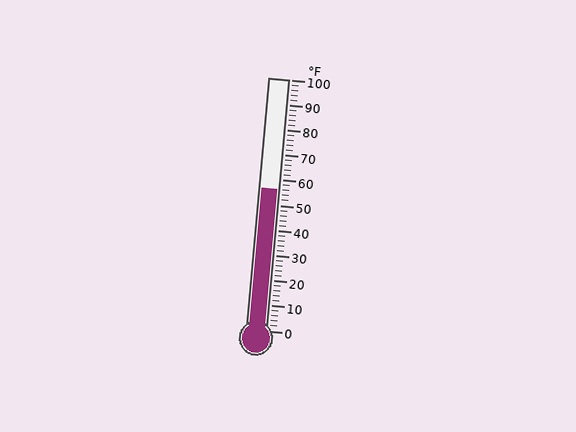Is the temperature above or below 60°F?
The temperature is below 60°F.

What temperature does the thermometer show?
The thermometer shows approximately 56°F.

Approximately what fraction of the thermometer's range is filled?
The thermometer is filled to approximately 55% of its range.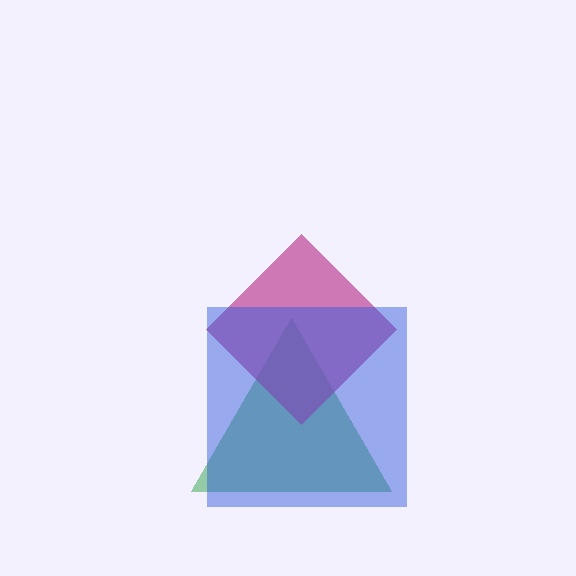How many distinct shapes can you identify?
There are 3 distinct shapes: a green triangle, a magenta diamond, a blue square.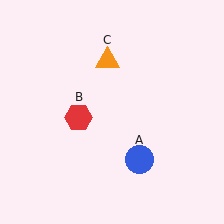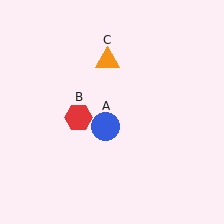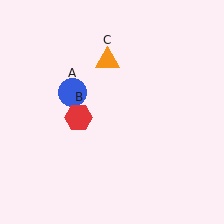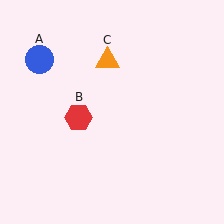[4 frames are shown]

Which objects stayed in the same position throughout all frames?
Red hexagon (object B) and orange triangle (object C) remained stationary.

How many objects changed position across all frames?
1 object changed position: blue circle (object A).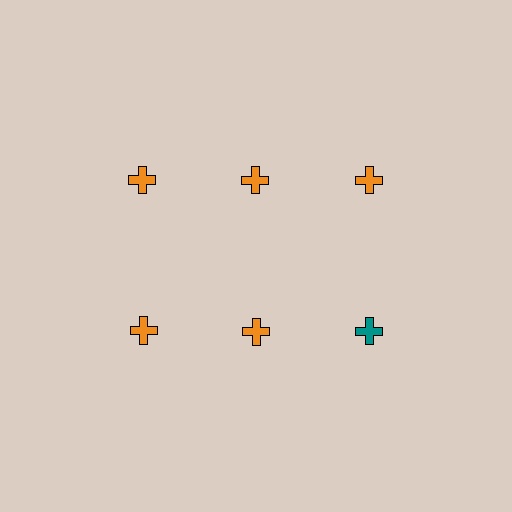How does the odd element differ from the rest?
It has a different color: teal instead of orange.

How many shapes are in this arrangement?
There are 6 shapes arranged in a grid pattern.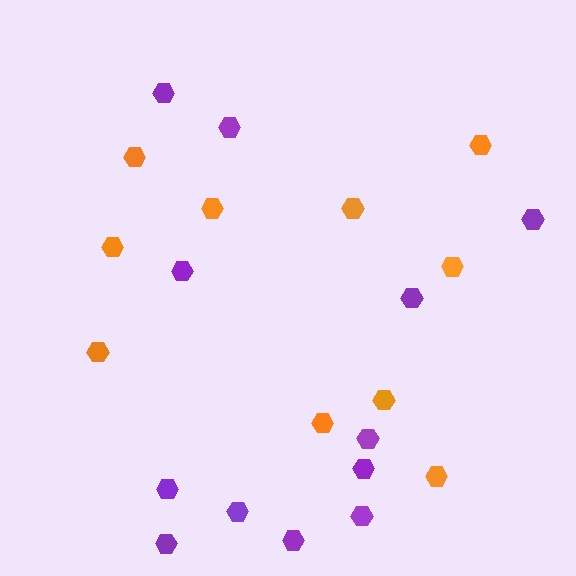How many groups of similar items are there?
There are 2 groups: one group of purple hexagons (12) and one group of orange hexagons (10).